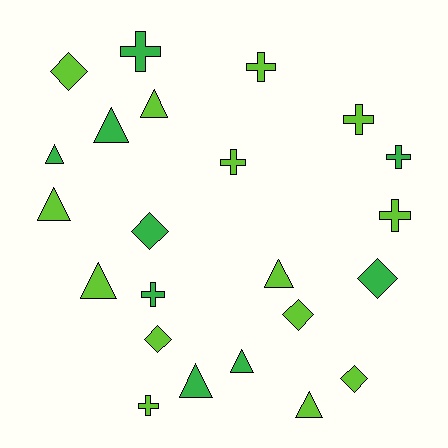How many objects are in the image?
There are 23 objects.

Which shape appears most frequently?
Triangle, with 9 objects.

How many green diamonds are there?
There are 2 green diamonds.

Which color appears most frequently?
Lime, with 14 objects.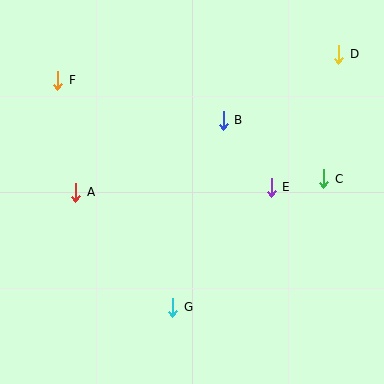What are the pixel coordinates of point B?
Point B is at (223, 120).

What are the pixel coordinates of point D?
Point D is at (339, 54).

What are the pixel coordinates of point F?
Point F is at (58, 80).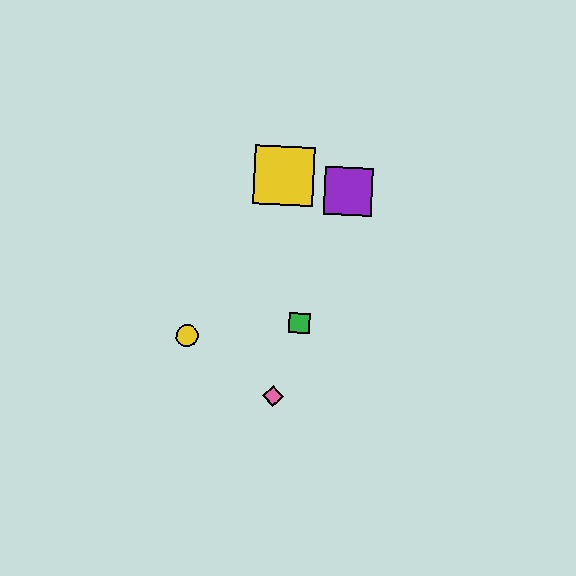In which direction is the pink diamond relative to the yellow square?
The pink diamond is below the yellow square.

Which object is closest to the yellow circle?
The pink diamond is closest to the yellow circle.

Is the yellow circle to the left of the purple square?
Yes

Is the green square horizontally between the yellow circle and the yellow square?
No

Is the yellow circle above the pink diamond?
Yes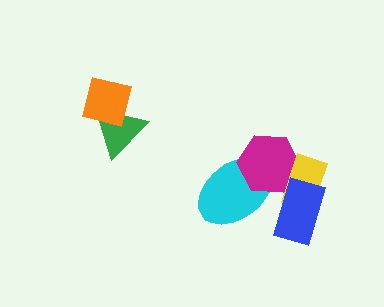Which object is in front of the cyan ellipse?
The magenta hexagon is in front of the cyan ellipse.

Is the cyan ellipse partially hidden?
Yes, it is partially covered by another shape.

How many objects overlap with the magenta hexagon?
2 objects overlap with the magenta hexagon.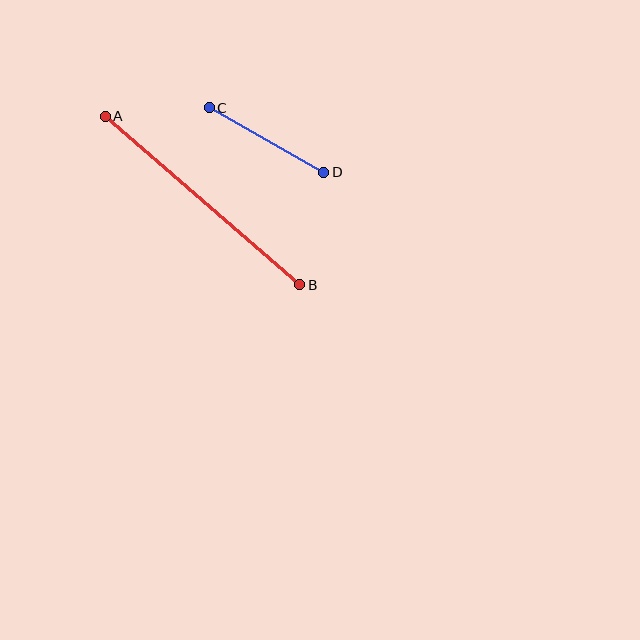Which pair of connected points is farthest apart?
Points A and B are farthest apart.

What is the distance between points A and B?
The distance is approximately 257 pixels.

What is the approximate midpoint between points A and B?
The midpoint is at approximately (202, 200) pixels.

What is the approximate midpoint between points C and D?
The midpoint is at approximately (267, 140) pixels.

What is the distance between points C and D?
The distance is approximately 131 pixels.